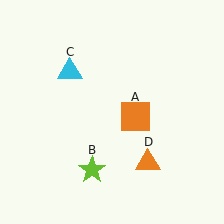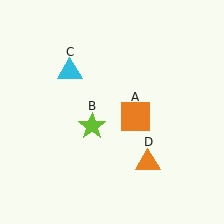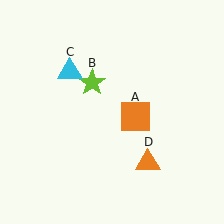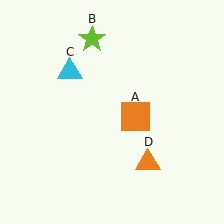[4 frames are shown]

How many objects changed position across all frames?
1 object changed position: lime star (object B).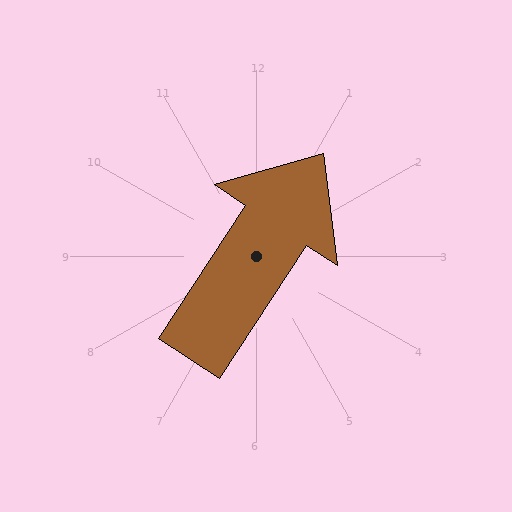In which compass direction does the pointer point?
Northeast.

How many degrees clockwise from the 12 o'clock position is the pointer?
Approximately 33 degrees.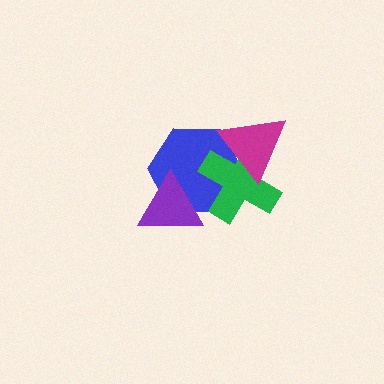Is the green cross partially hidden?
Yes, it is partially covered by another shape.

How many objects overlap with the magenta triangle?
2 objects overlap with the magenta triangle.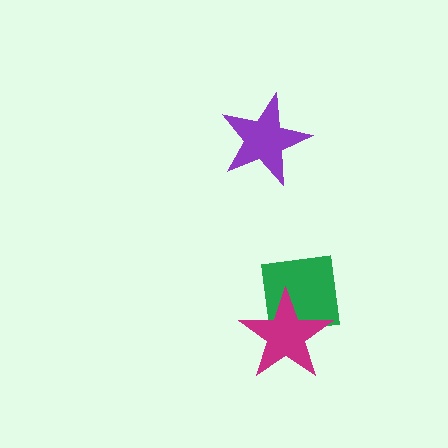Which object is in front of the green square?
The magenta star is in front of the green square.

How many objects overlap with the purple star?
0 objects overlap with the purple star.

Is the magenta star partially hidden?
No, no other shape covers it.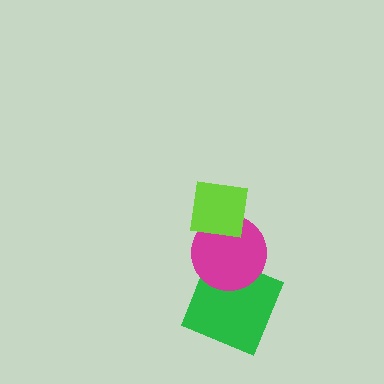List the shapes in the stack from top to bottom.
From top to bottom: the lime square, the magenta circle, the green square.